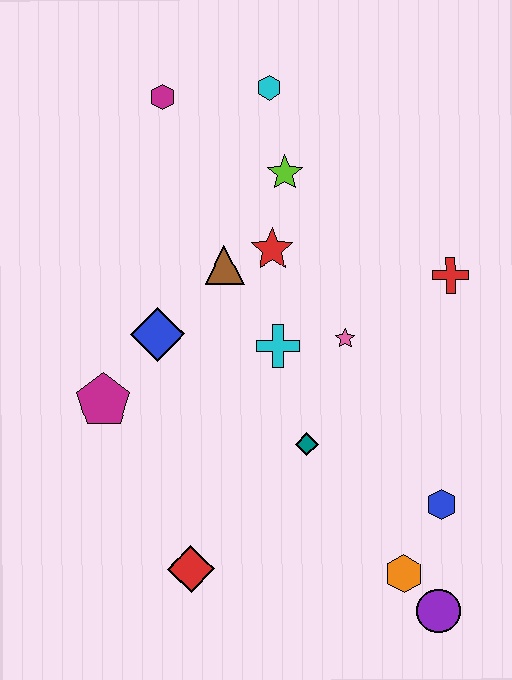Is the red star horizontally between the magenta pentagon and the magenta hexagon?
No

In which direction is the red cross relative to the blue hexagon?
The red cross is above the blue hexagon.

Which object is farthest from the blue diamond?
The purple circle is farthest from the blue diamond.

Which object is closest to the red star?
The brown triangle is closest to the red star.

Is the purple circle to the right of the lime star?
Yes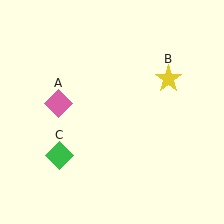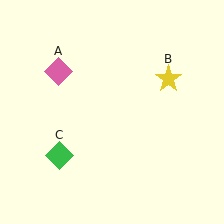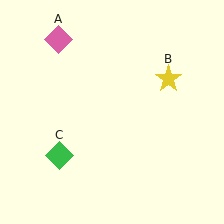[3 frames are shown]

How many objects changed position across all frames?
1 object changed position: pink diamond (object A).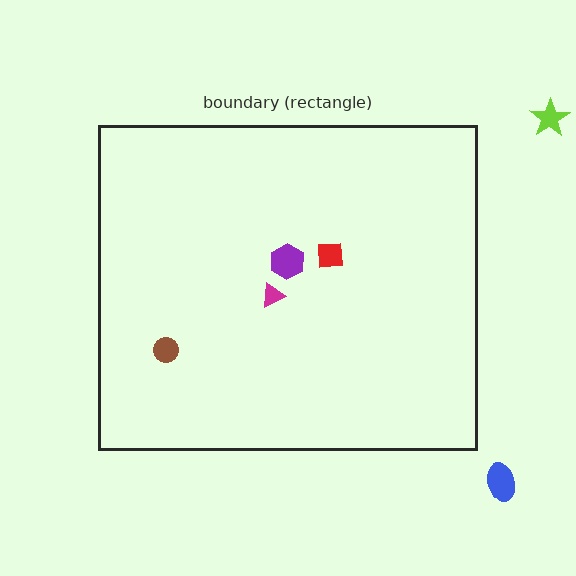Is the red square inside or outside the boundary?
Inside.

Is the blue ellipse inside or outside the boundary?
Outside.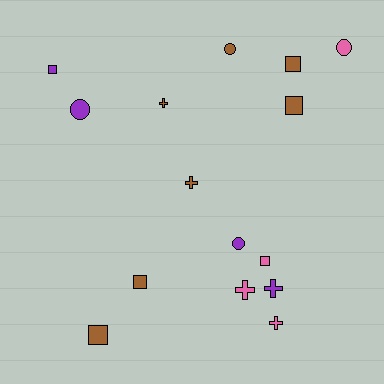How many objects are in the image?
There are 15 objects.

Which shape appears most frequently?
Square, with 6 objects.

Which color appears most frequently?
Brown, with 7 objects.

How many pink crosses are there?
There are 2 pink crosses.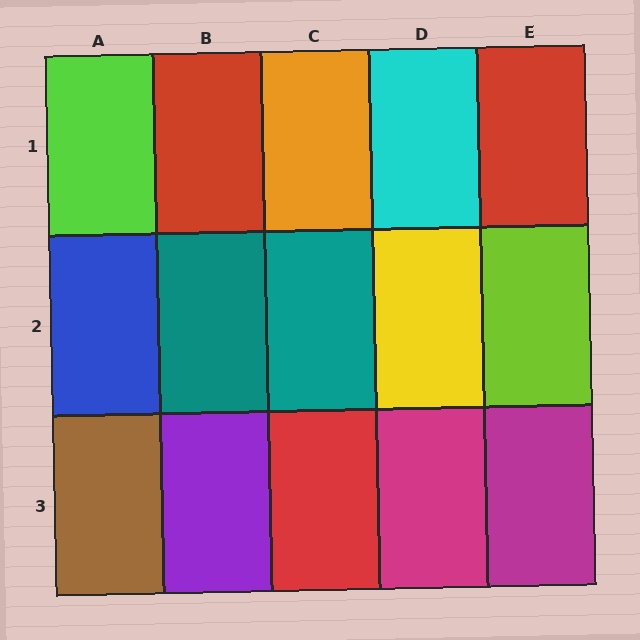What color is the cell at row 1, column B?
Red.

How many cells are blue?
1 cell is blue.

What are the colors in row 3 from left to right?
Brown, purple, red, magenta, magenta.